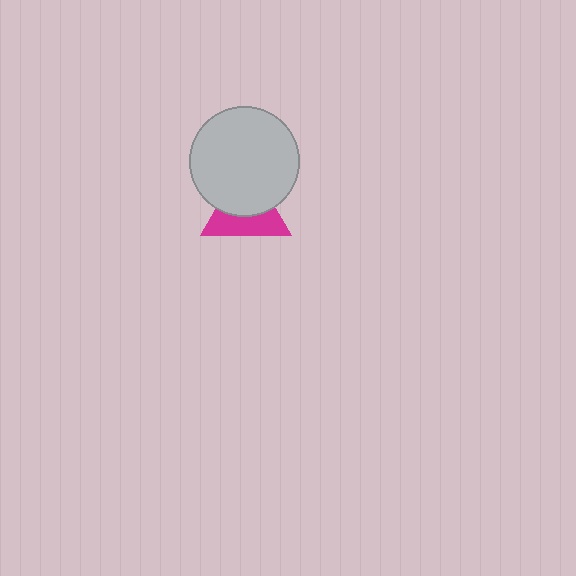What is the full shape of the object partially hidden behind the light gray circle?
The partially hidden object is a magenta triangle.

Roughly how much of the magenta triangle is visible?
About half of it is visible (roughly 47%).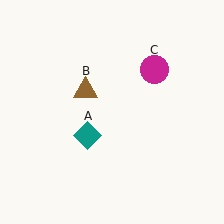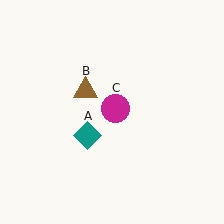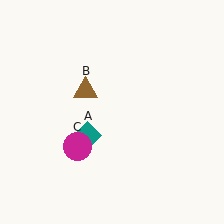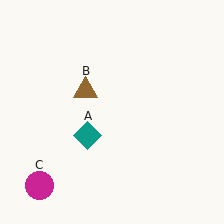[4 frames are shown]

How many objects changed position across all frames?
1 object changed position: magenta circle (object C).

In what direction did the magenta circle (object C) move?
The magenta circle (object C) moved down and to the left.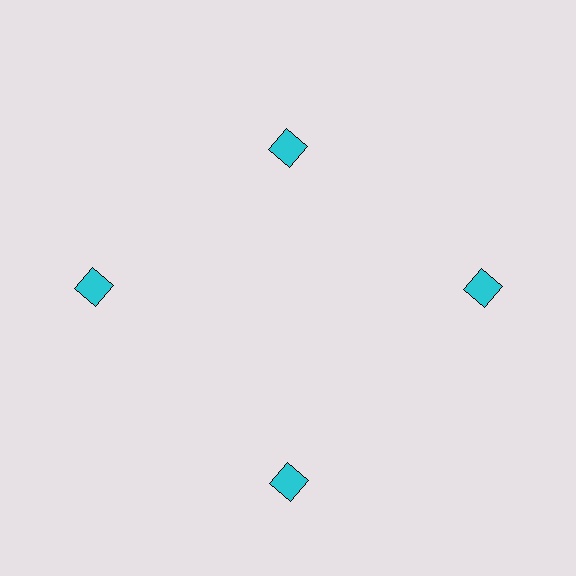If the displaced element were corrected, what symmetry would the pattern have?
It would have 4-fold rotational symmetry — the pattern would map onto itself every 90 degrees.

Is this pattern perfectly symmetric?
No. The 4 cyan diamonds are arranged in a ring, but one element near the 12 o'clock position is pulled inward toward the center, breaking the 4-fold rotational symmetry.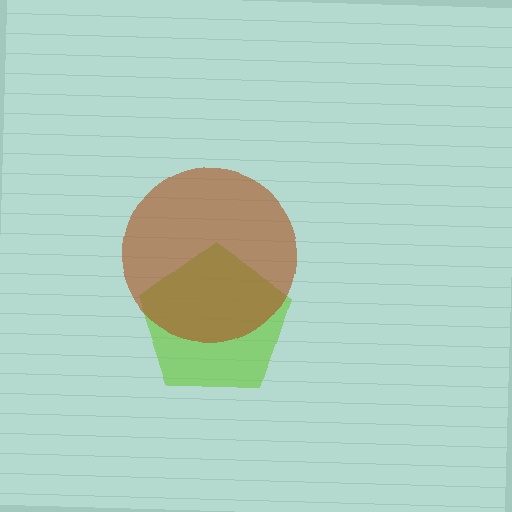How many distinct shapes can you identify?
There are 2 distinct shapes: a lime pentagon, a brown circle.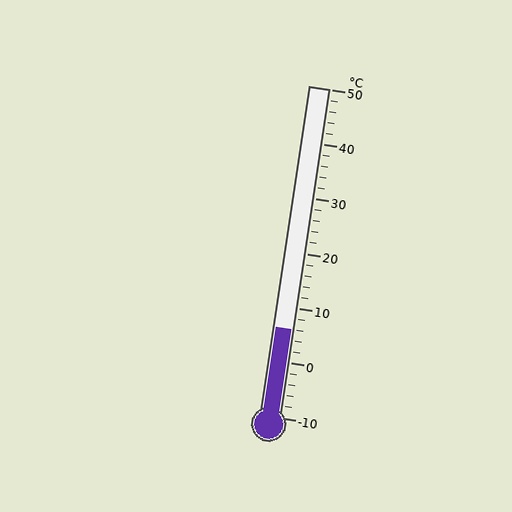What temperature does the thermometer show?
The thermometer shows approximately 6°C.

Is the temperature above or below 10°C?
The temperature is below 10°C.